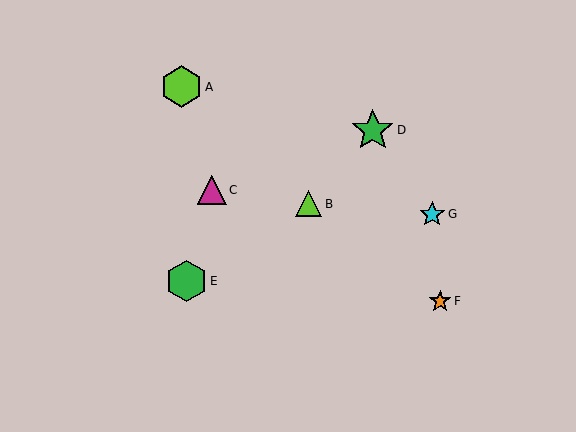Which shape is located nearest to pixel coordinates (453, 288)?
The orange star (labeled F) at (440, 301) is nearest to that location.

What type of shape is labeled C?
Shape C is a magenta triangle.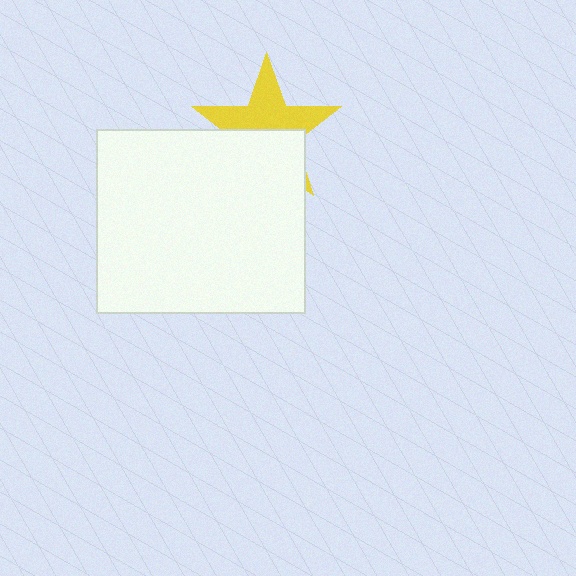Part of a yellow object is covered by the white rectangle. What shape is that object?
It is a star.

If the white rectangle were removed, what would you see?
You would see the complete yellow star.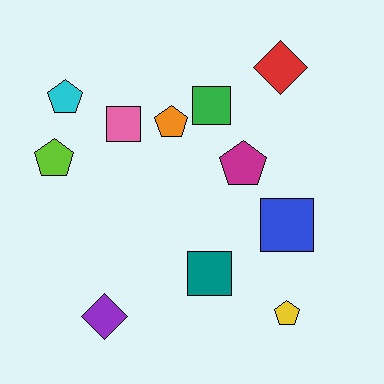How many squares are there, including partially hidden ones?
There are 4 squares.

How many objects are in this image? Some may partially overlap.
There are 11 objects.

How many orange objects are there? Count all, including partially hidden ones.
There is 1 orange object.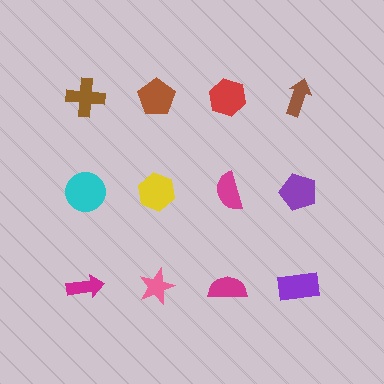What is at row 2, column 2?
A yellow hexagon.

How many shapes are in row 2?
4 shapes.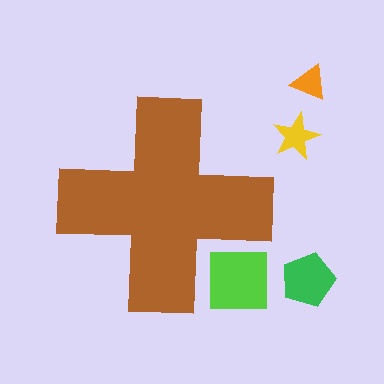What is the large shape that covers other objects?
A brown cross.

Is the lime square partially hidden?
Yes, the lime square is partially hidden behind the brown cross.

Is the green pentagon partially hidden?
No, the green pentagon is fully visible.